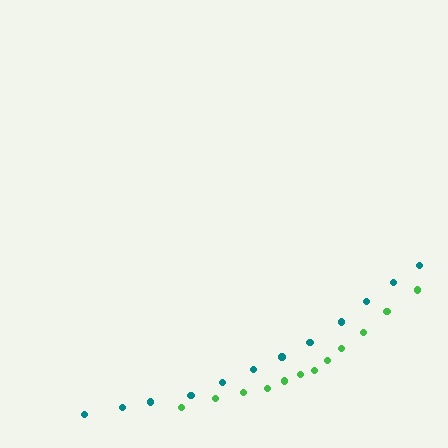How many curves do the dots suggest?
There are 2 distinct paths.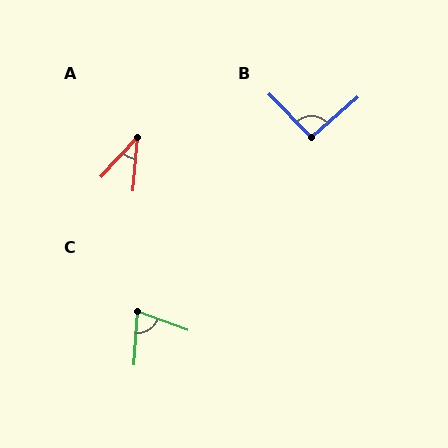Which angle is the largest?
B, at approximately 93 degrees.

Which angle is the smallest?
A, at approximately 38 degrees.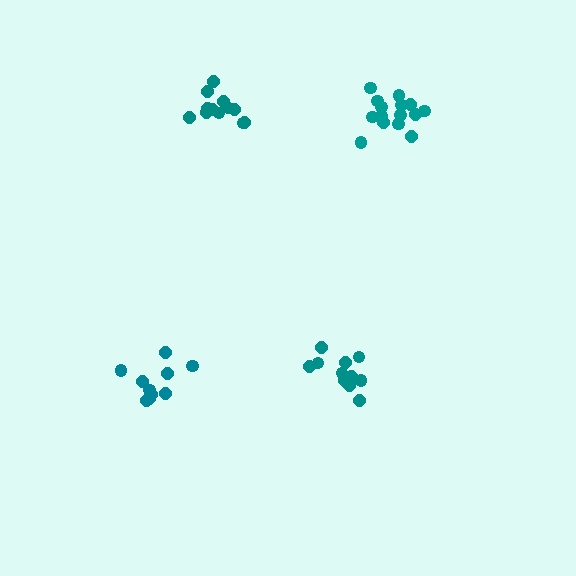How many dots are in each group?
Group 1: 11 dots, Group 2: 10 dots, Group 3: 12 dots, Group 4: 15 dots (48 total).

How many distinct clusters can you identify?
There are 4 distinct clusters.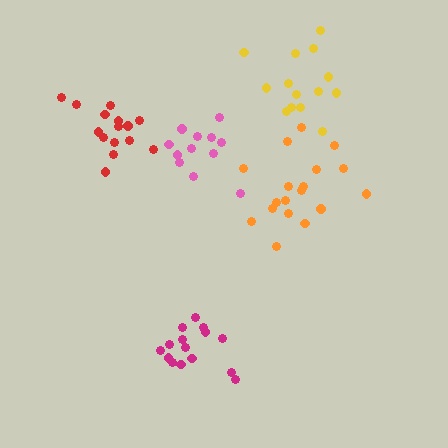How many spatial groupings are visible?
There are 5 spatial groupings.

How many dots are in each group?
Group 1: 15 dots, Group 2: 15 dots, Group 3: 14 dots, Group 4: 12 dots, Group 5: 18 dots (74 total).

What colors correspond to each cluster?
The clusters are colored: magenta, red, yellow, pink, orange.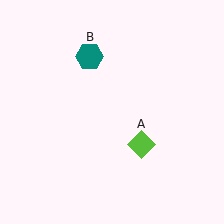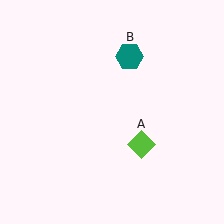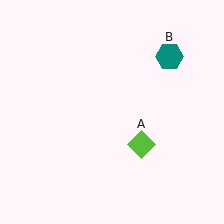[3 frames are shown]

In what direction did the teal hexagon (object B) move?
The teal hexagon (object B) moved right.